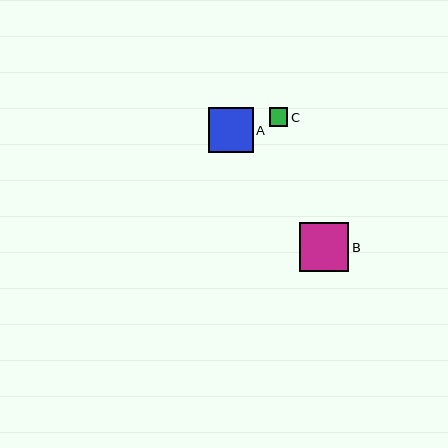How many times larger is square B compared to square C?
Square B is approximately 2.7 times the size of square C.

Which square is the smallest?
Square C is the smallest with a size of approximately 18 pixels.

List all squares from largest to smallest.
From largest to smallest: B, A, C.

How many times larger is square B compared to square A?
Square B is approximately 1.1 times the size of square A.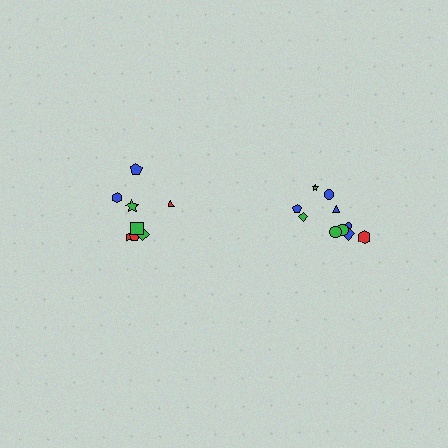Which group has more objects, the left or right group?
The right group.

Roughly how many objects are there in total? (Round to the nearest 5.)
Roughly 20 objects in total.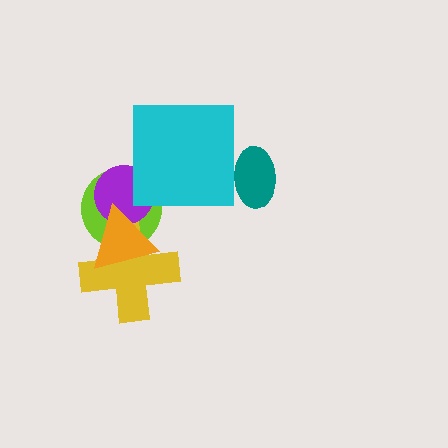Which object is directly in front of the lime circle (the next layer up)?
The yellow cross is directly in front of the lime circle.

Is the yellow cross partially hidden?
Yes, it is partially covered by another shape.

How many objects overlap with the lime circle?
3 objects overlap with the lime circle.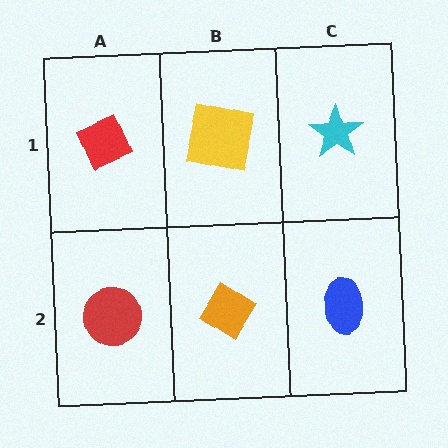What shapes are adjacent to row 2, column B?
A yellow square (row 1, column B), a red circle (row 2, column A), a blue ellipse (row 2, column C).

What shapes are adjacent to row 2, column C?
A cyan star (row 1, column C), an orange diamond (row 2, column B).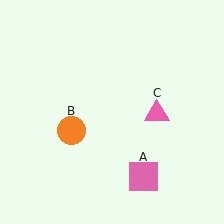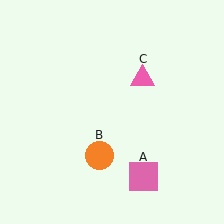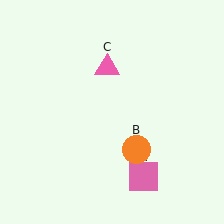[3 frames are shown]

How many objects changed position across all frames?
2 objects changed position: orange circle (object B), pink triangle (object C).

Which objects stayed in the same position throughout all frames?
Pink square (object A) remained stationary.